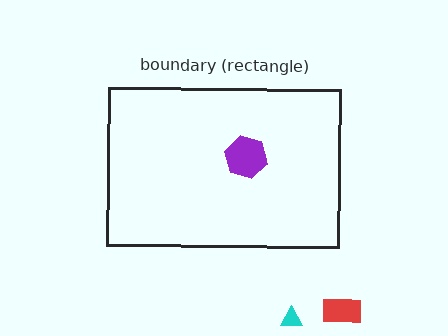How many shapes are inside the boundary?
1 inside, 2 outside.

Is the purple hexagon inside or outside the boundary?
Inside.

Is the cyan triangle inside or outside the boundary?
Outside.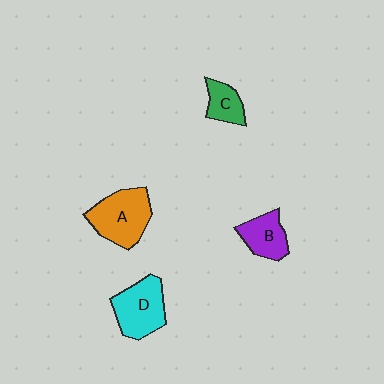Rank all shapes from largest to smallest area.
From largest to smallest: A (orange), D (cyan), B (purple), C (green).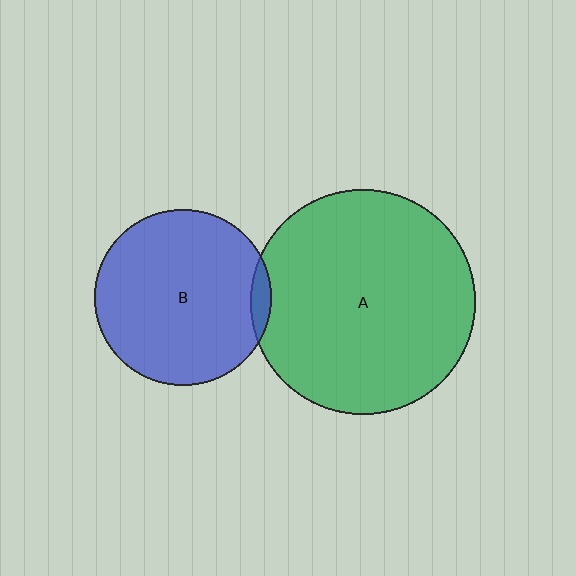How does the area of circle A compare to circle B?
Approximately 1.6 times.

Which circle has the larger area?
Circle A (green).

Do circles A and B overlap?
Yes.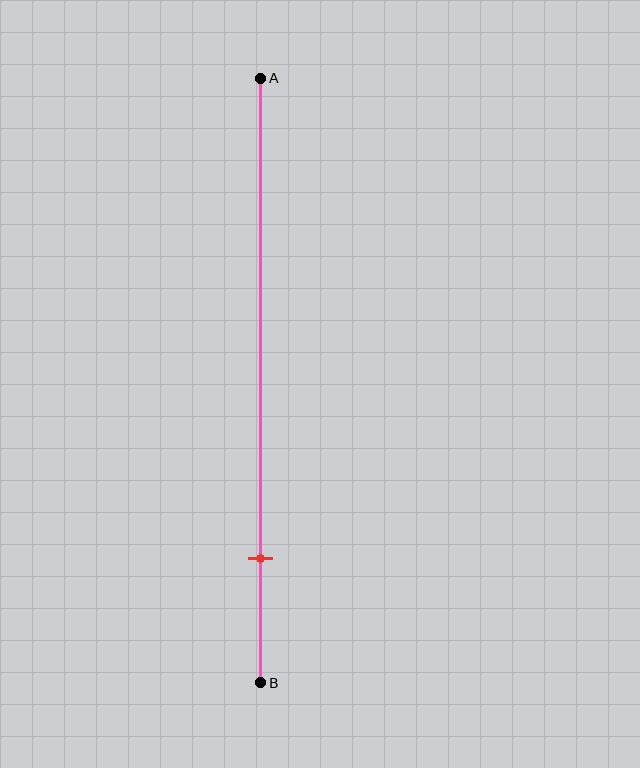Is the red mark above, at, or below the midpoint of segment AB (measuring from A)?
The red mark is below the midpoint of segment AB.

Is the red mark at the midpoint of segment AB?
No, the mark is at about 80% from A, not at the 50% midpoint.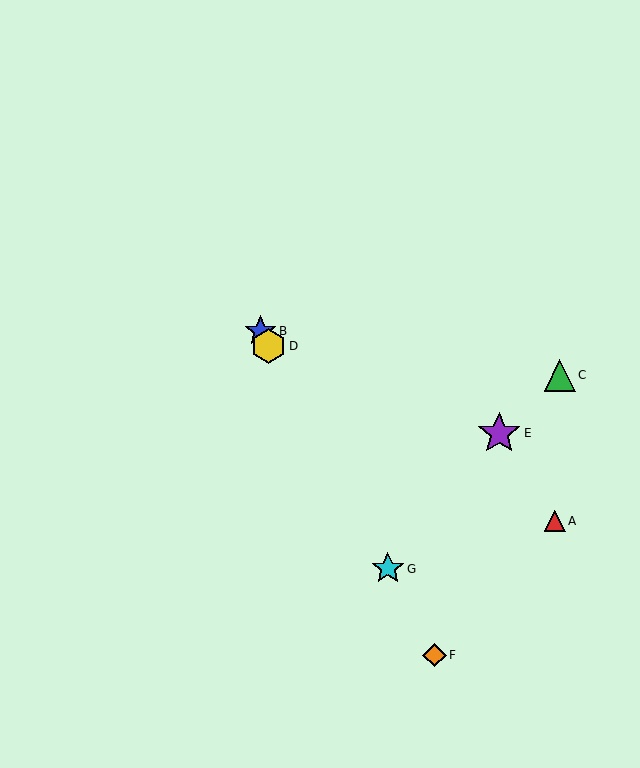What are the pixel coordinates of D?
Object D is at (268, 346).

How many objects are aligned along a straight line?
4 objects (B, D, F, G) are aligned along a straight line.